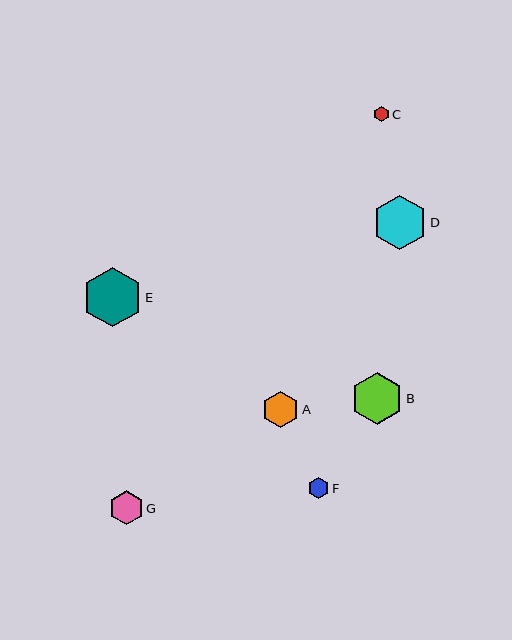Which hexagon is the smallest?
Hexagon C is the smallest with a size of approximately 16 pixels.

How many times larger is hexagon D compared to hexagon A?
Hexagon D is approximately 1.5 times the size of hexagon A.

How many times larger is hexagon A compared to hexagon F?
Hexagon A is approximately 1.7 times the size of hexagon F.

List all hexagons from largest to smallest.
From largest to smallest: E, D, B, A, G, F, C.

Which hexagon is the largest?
Hexagon E is the largest with a size of approximately 60 pixels.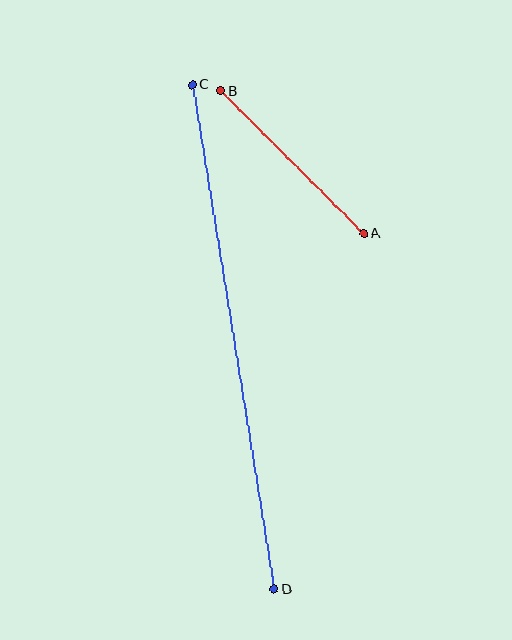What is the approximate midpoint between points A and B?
The midpoint is at approximately (292, 162) pixels.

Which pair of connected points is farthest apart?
Points C and D are farthest apart.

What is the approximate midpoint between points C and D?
The midpoint is at approximately (233, 337) pixels.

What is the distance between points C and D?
The distance is approximately 511 pixels.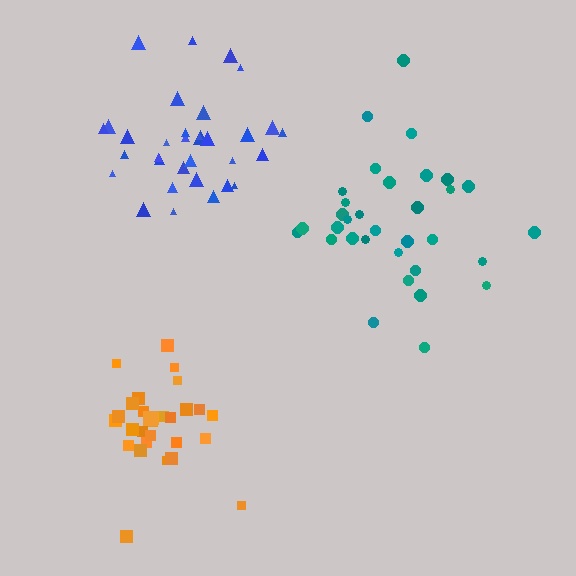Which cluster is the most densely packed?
Orange.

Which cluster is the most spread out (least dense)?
Teal.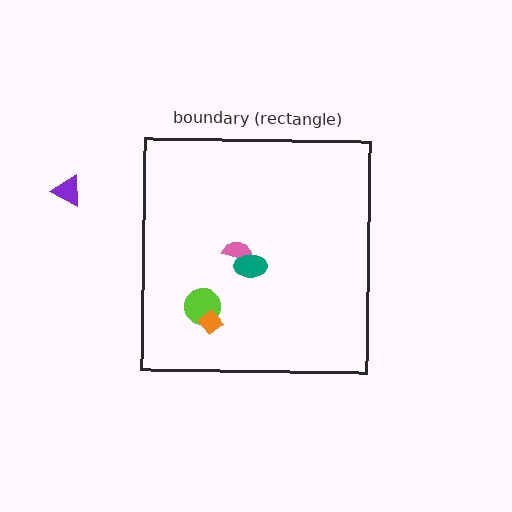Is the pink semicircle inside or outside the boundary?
Inside.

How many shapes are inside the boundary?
4 inside, 1 outside.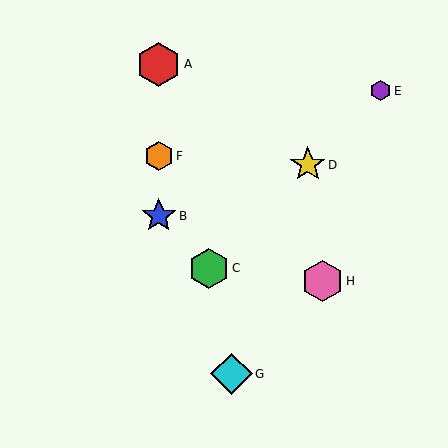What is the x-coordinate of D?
Object D is at x≈308.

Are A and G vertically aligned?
No, A is at x≈159 and G is at x≈231.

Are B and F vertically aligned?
Yes, both are at x≈159.